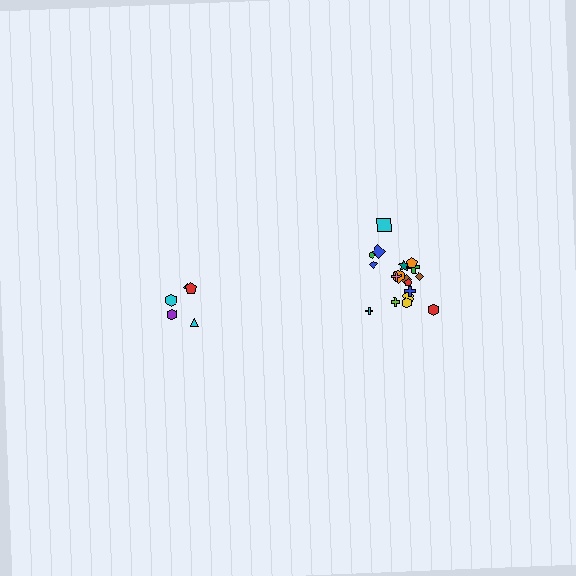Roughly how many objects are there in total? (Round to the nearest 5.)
Roughly 25 objects in total.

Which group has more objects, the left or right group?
The right group.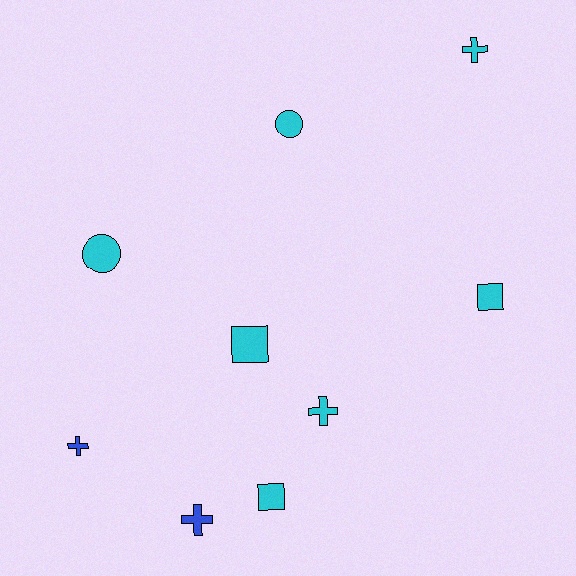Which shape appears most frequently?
Cross, with 4 objects.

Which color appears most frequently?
Cyan, with 7 objects.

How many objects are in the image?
There are 9 objects.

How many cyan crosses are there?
There are 2 cyan crosses.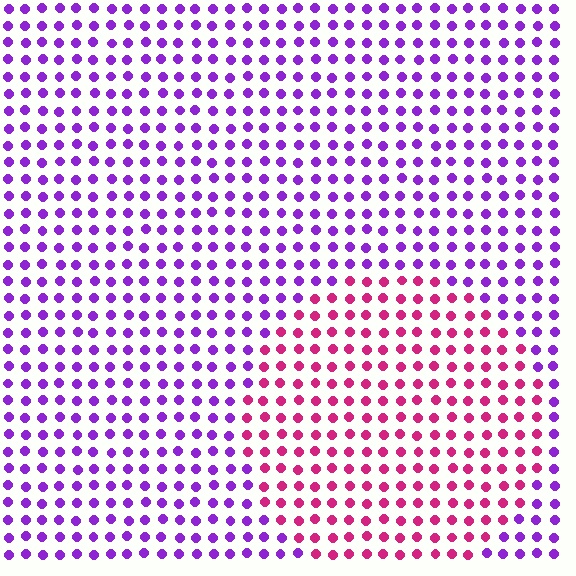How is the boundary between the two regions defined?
The boundary is defined purely by a slight shift in hue (about 52 degrees). Spacing, size, and orientation are identical on both sides.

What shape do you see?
I see a circle.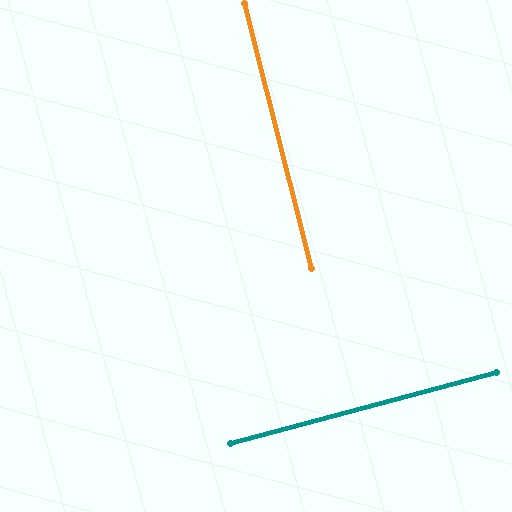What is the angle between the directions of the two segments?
Approximately 89 degrees.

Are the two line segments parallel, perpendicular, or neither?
Perpendicular — they meet at approximately 89°.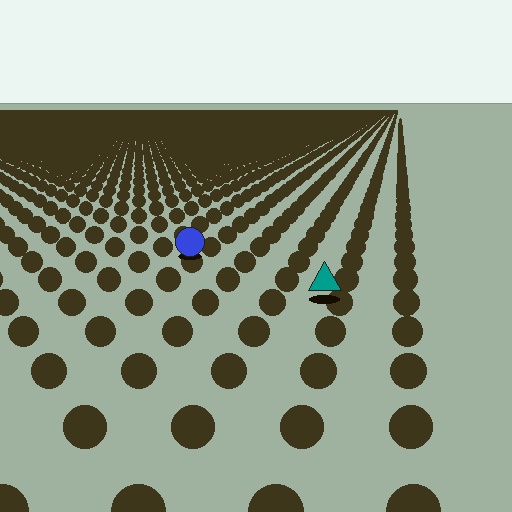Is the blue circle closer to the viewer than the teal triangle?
No. The teal triangle is closer — you can tell from the texture gradient: the ground texture is coarser near it.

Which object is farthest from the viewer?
The blue circle is farthest from the viewer. It appears smaller and the ground texture around it is denser.